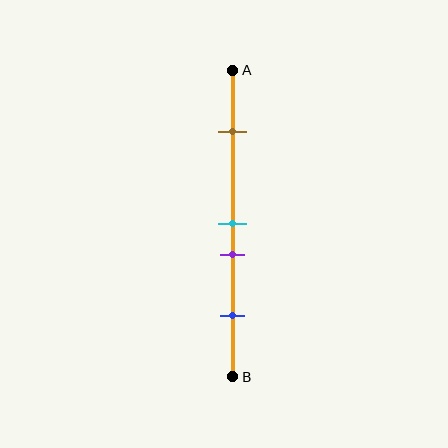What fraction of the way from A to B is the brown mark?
The brown mark is approximately 20% (0.2) of the way from A to B.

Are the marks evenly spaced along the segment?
No, the marks are not evenly spaced.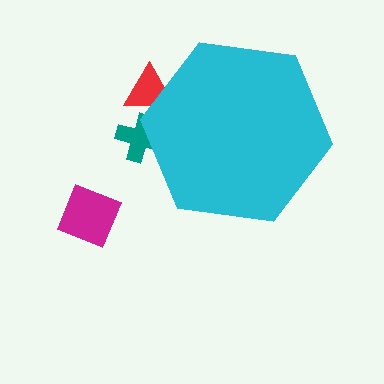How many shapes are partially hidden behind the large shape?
2 shapes are partially hidden.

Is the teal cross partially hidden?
Yes, the teal cross is partially hidden behind the cyan hexagon.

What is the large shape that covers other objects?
A cyan hexagon.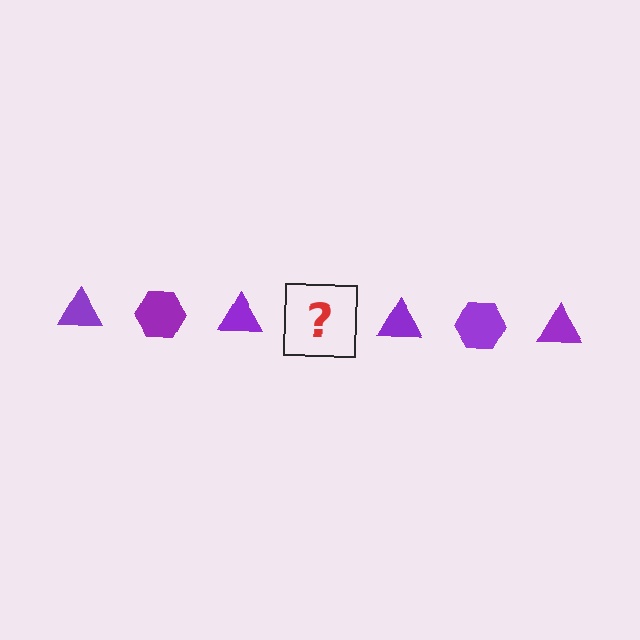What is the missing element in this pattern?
The missing element is a purple hexagon.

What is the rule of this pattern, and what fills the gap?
The rule is that the pattern cycles through triangle, hexagon shapes in purple. The gap should be filled with a purple hexagon.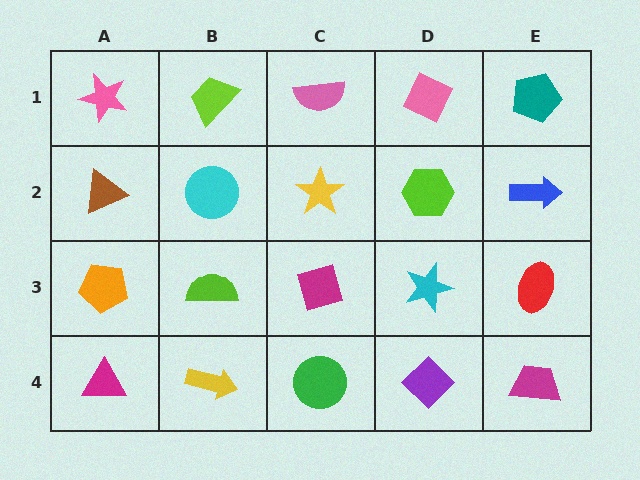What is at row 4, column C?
A green circle.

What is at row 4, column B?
A yellow arrow.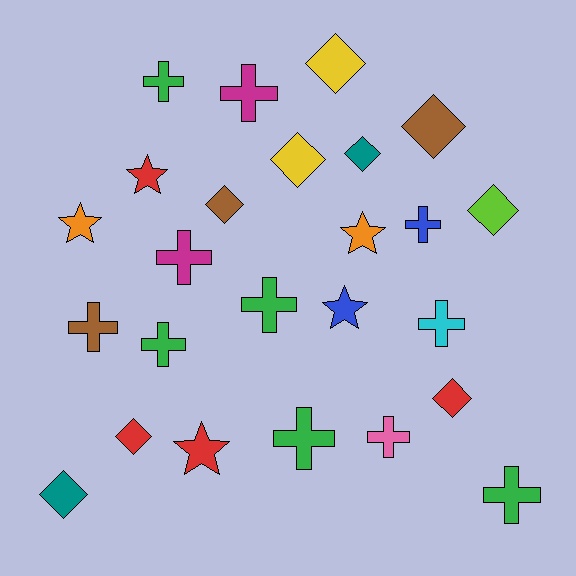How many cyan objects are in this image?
There is 1 cyan object.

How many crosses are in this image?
There are 11 crosses.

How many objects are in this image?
There are 25 objects.